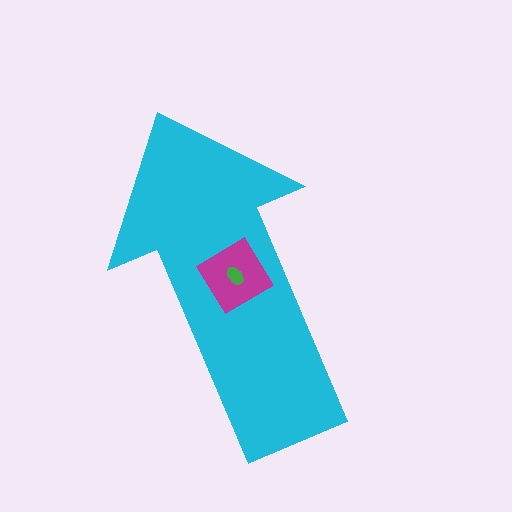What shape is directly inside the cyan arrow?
The magenta diamond.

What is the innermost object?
The green ellipse.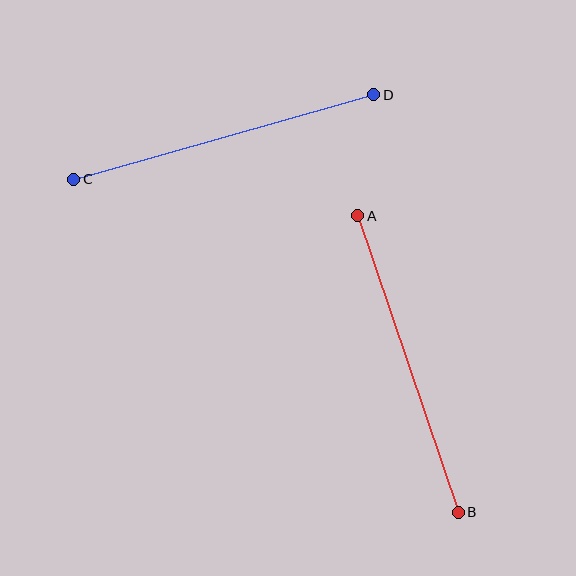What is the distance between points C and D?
The distance is approximately 312 pixels.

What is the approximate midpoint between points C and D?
The midpoint is at approximately (224, 137) pixels.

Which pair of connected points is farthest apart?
Points A and B are farthest apart.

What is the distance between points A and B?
The distance is approximately 313 pixels.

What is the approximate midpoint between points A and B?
The midpoint is at approximately (408, 364) pixels.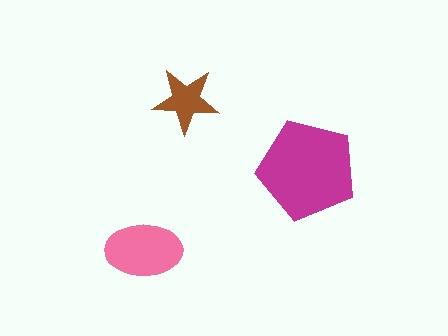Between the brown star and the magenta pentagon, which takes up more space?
The magenta pentagon.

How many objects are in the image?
There are 3 objects in the image.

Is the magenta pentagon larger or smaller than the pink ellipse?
Larger.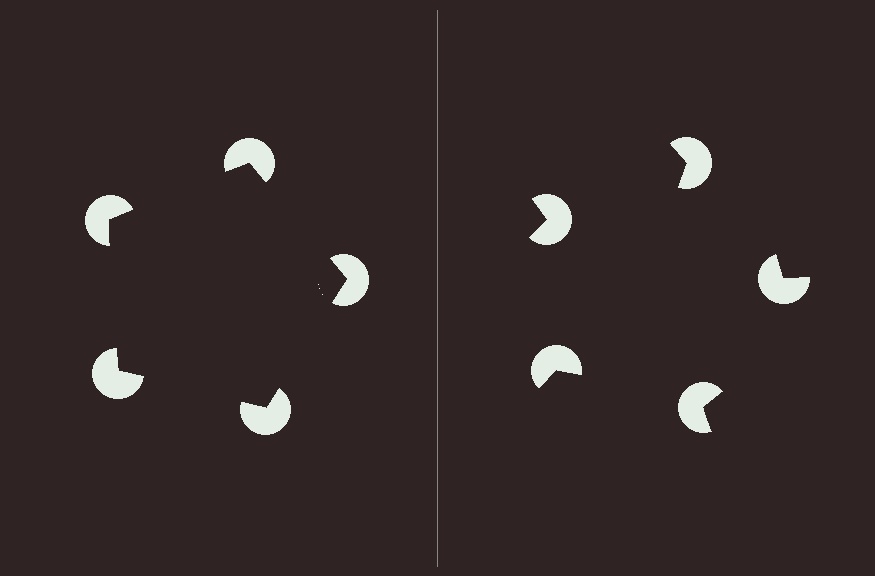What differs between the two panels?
The pac-man discs are positioned identically on both sides; only the wedge orientations differ. On the left they align to a pentagon; on the right they are misaligned.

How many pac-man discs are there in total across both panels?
10 — 5 on each side.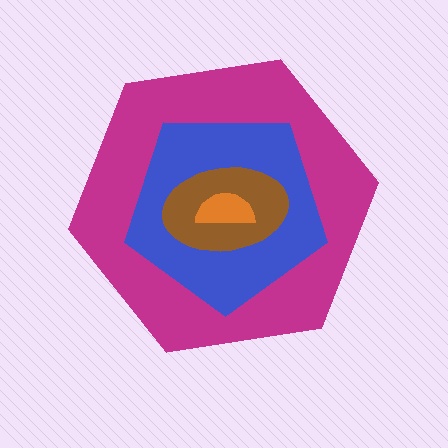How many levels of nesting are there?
4.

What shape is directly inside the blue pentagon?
The brown ellipse.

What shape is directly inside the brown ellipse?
The orange semicircle.